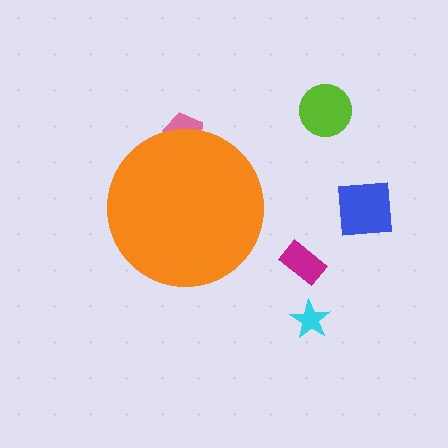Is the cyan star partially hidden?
No, the cyan star is fully visible.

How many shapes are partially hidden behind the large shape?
1 shape is partially hidden.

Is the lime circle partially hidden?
No, the lime circle is fully visible.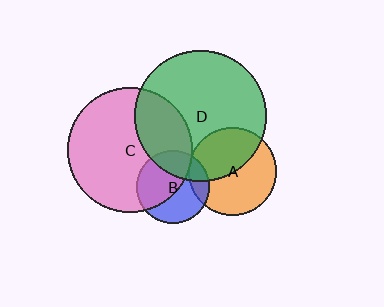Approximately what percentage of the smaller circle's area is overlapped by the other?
Approximately 15%.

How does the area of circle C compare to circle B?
Approximately 2.9 times.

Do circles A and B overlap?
Yes.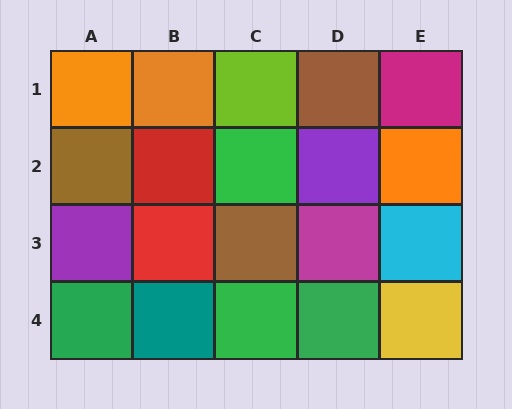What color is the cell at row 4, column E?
Yellow.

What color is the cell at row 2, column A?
Brown.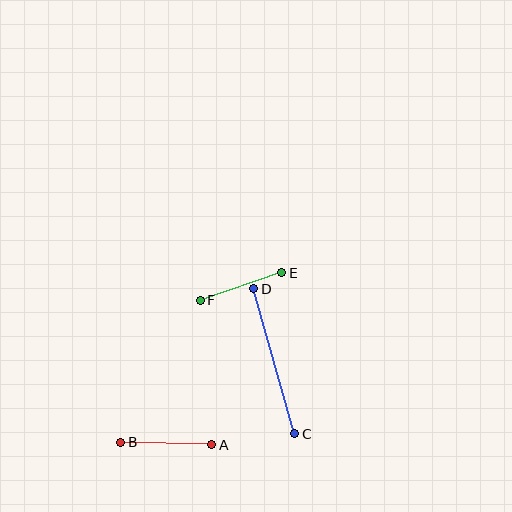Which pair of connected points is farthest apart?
Points C and D are farthest apart.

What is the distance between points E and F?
The distance is approximately 86 pixels.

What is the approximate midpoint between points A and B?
The midpoint is at approximately (166, 444) pixels.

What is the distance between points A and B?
The distance is approximately 91 pixels.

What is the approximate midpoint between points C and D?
The midpoint is at approximately (274, 361) pixels.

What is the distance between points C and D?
The distance is approximately 151 pixels.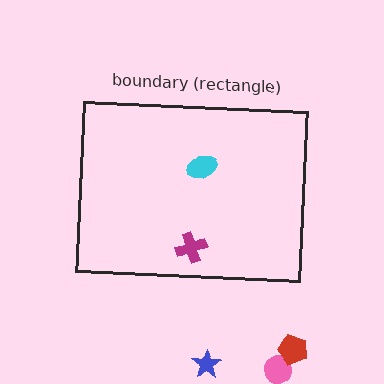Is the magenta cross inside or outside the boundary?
Inside.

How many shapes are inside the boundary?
2 inside, 3 outside.